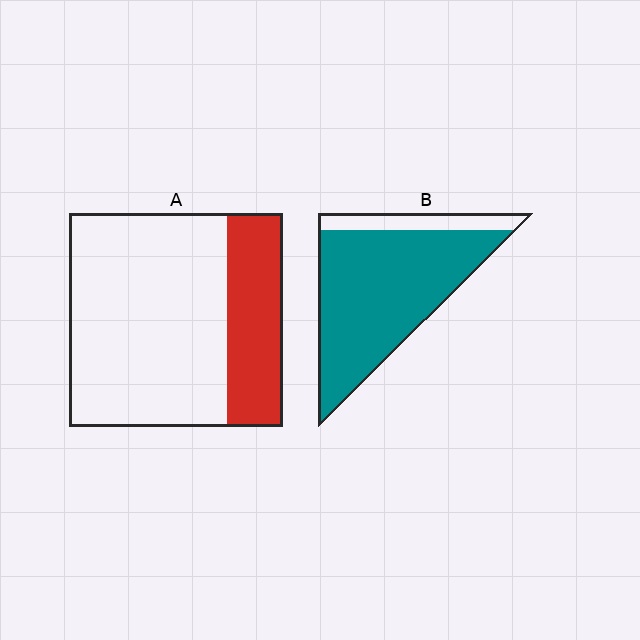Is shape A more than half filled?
No.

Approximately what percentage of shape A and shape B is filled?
A is approximately 25% and B is approximately 85%.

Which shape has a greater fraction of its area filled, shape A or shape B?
Shape B.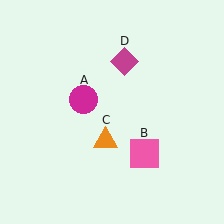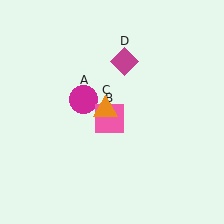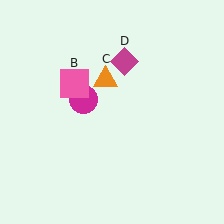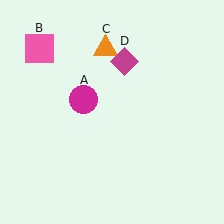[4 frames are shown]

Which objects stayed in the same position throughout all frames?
Magenta circle (object A) and magenta diamond (object D) remained stationary.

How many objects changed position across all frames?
2 objects changed position: pink square (object B), orange triangle (object C).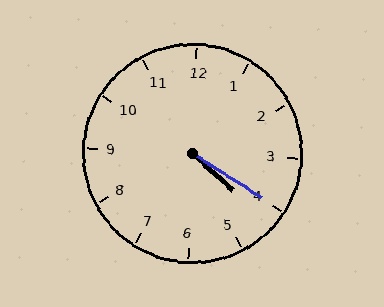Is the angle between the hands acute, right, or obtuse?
It is acute.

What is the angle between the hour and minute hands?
Approximately 10 degrees.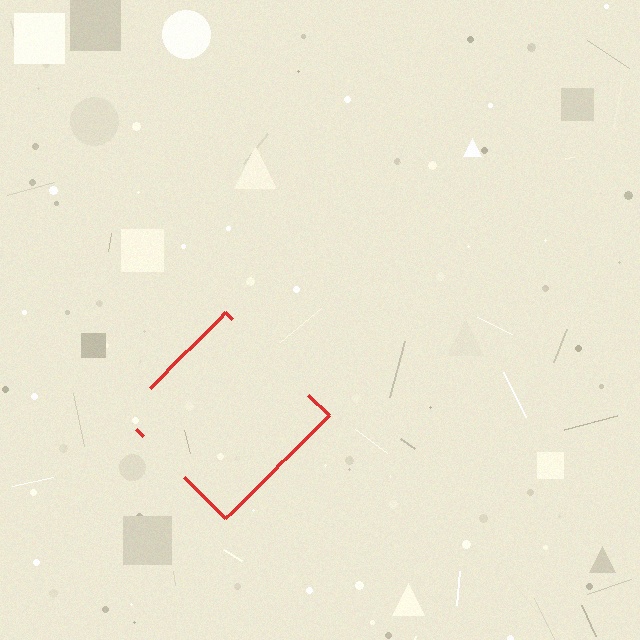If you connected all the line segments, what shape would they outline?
They would outline a diamond.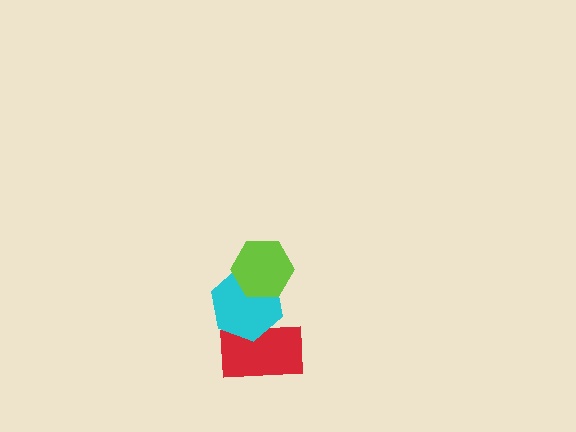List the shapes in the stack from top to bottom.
From top to bottom: the lime hexagon, the cyan hexagon, the red rectangle.